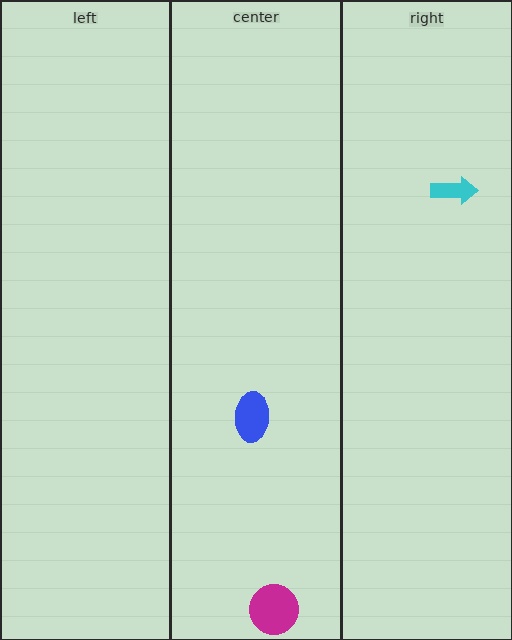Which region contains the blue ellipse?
The center region.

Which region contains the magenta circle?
The center region.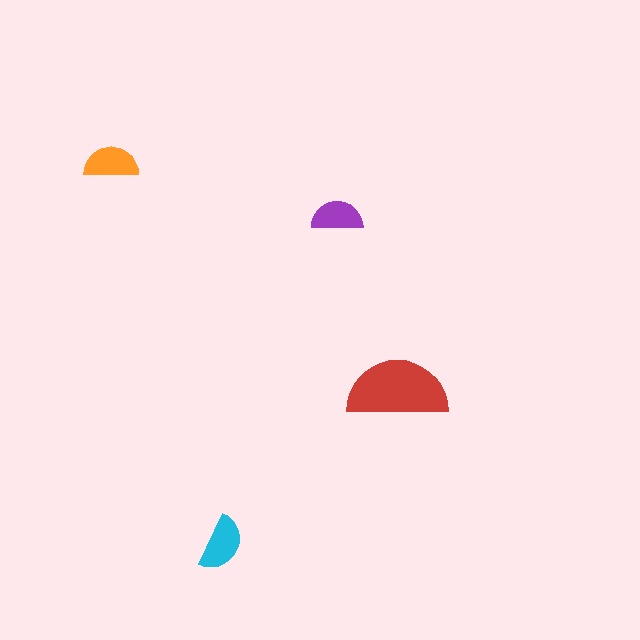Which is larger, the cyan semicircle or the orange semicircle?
The cyan one.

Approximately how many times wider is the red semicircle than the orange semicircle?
About 2 times wider.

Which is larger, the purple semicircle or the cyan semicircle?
The cyan one.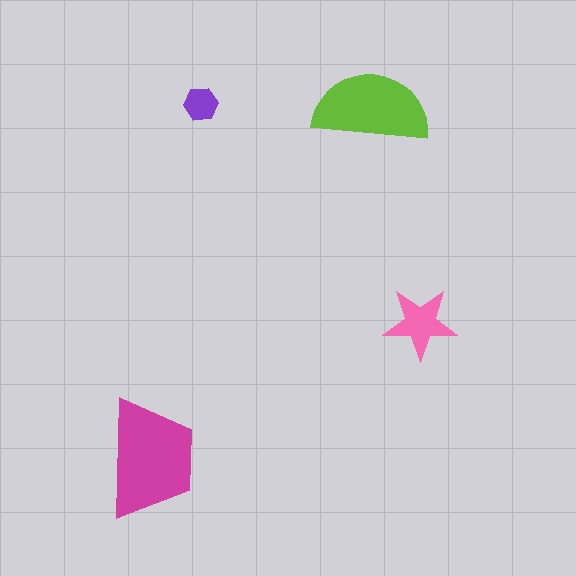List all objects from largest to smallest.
The magenta trapezoid, the lime semicircle, the pink star, the purple hexagon.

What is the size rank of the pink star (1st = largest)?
3rd.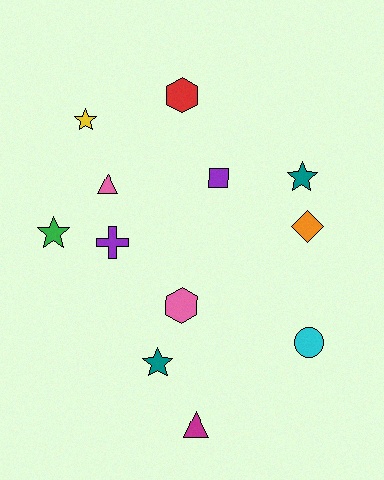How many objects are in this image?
There are 12 objects.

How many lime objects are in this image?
There are no lime objects.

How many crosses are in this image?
There is 1 cross.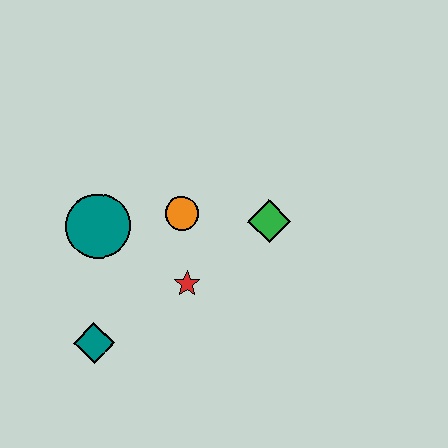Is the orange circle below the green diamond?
No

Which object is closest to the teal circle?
The orange circle is closest to the teal circle.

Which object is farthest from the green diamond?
The teal diamond is farthest from the green diamond.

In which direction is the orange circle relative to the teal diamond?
The orange circle is above the teal diamond.